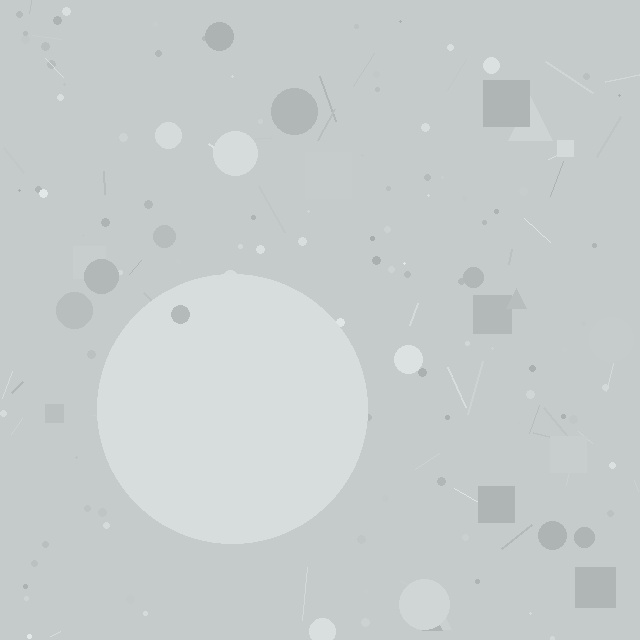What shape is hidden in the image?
A circle is hidden in the image.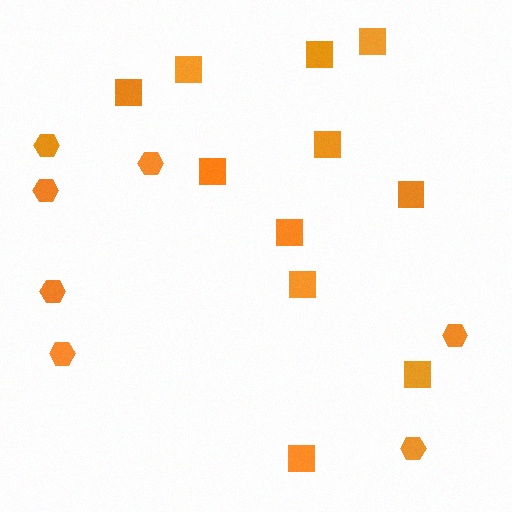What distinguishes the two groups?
There are 2 groups: one group of hexagons (7) and one group of squares (11).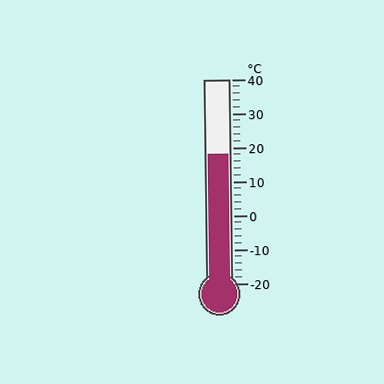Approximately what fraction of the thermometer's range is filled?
The thermometer is filled to approximately 65% of its range.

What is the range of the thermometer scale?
The thermometer scale ranges from -20°C to 40°C.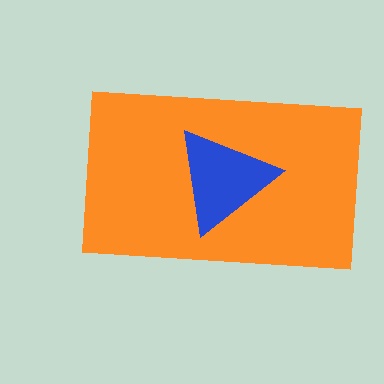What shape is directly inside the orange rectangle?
The blue triangle.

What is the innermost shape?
The blue triangle.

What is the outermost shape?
The orange rectangle.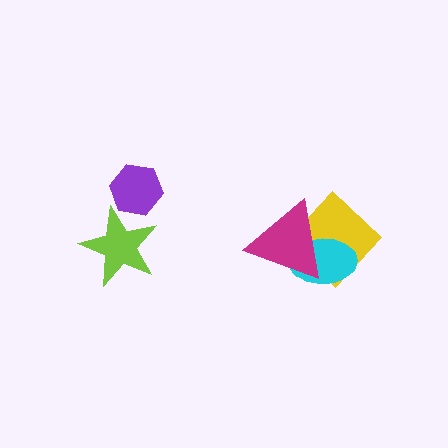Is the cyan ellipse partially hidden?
Yes, it is partially covered by another shape.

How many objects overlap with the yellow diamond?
2 objects overlap with the yellow diamond.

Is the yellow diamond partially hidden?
Yes, it is partially covered by another shape.